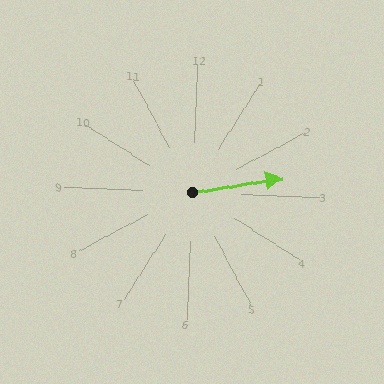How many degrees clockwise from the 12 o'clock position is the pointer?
Approximately 79 degrees.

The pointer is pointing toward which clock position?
Roughly 3 o'clock.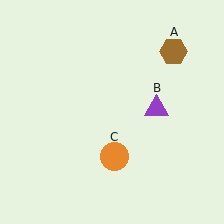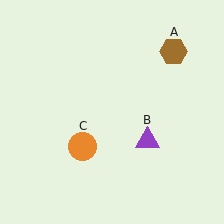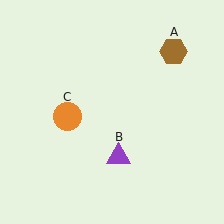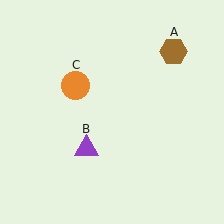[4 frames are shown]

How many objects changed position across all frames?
2 objects changed position: purple triangle (object B), orange circle (object C).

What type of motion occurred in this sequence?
The purple triangle (object B), orange circle (object C) rotated clockwise around the center of the scene.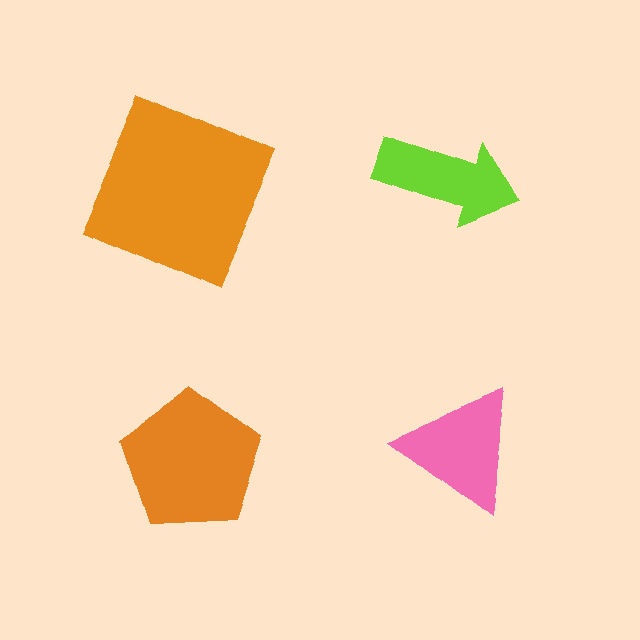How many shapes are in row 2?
2 shapes.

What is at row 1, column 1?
An orange square.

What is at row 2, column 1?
An orange pentagon.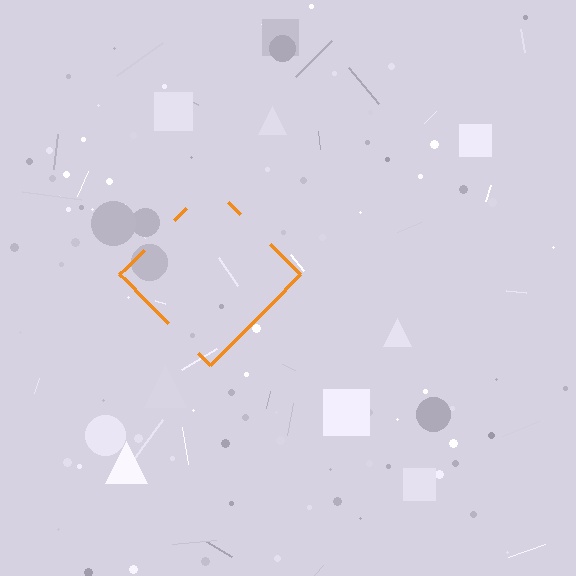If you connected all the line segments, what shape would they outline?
They would outline a diamond.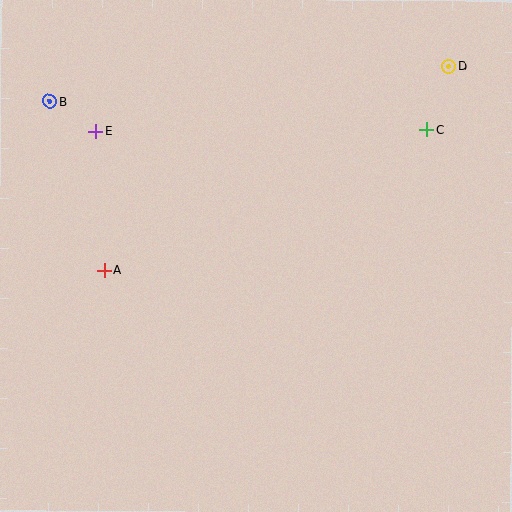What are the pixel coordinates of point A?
Point A is at (104, 270).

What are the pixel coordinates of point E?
Point E is at (95, 131).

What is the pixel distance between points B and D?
The distance between B and D is 401 pixels.